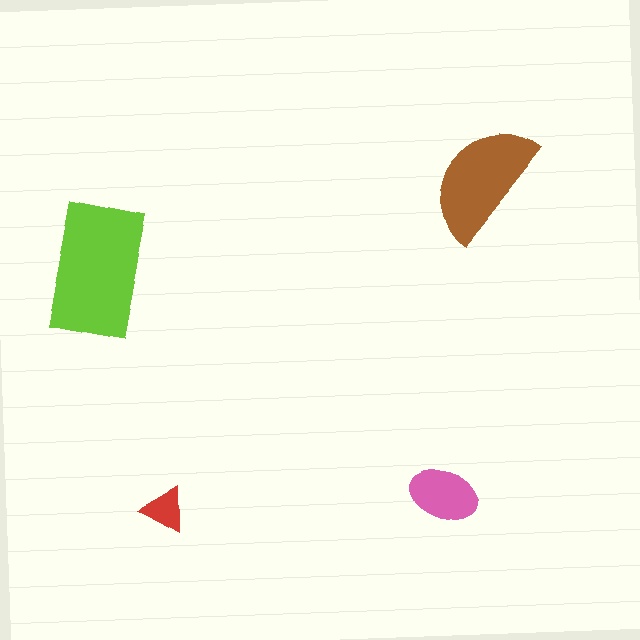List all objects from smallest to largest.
The red triangle, the pink ellipse, the brown semicircle, the lime rectangle.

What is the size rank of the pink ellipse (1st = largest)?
3rd.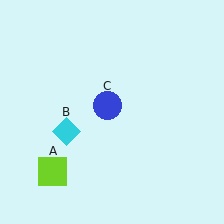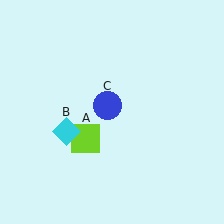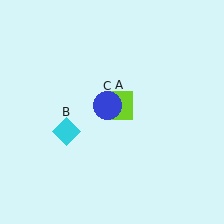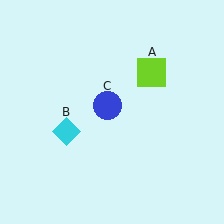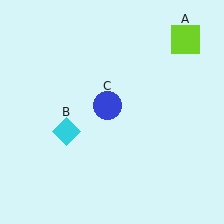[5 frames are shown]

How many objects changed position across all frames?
1 object changed position: lime square (object A).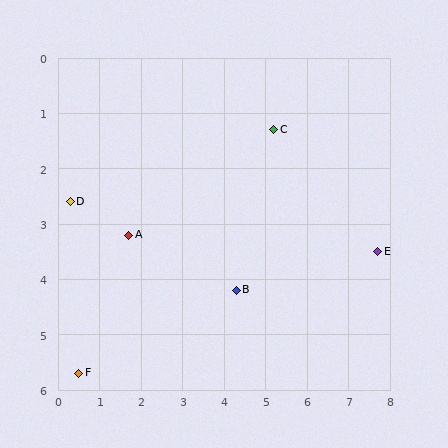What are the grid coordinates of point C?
Point C is at approximately (5.2, 1.3).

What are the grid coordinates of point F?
Point F is at approximately (0.5, 5.7).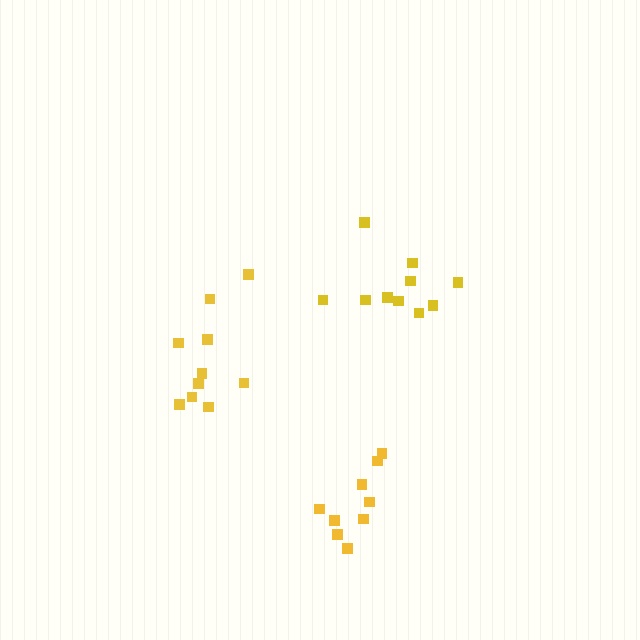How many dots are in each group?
Group 1: 9 dots, Group 2: 10 dots, Group 3: 10 dots (29 total).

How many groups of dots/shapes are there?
There are 3 groups.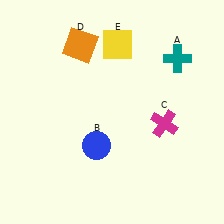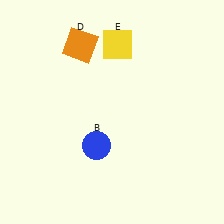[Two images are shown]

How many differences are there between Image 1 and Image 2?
There are 2 differences between the two images.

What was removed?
The teal cross (A), the magenta cross (C) were removed in Image 2.